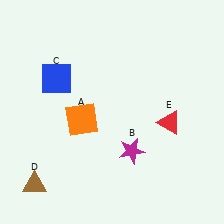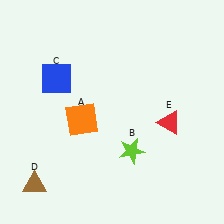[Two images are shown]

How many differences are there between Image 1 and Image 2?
There is 1 difference between the two images.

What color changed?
The star (B) changed from magenta in Image 1 to lime in Image 2.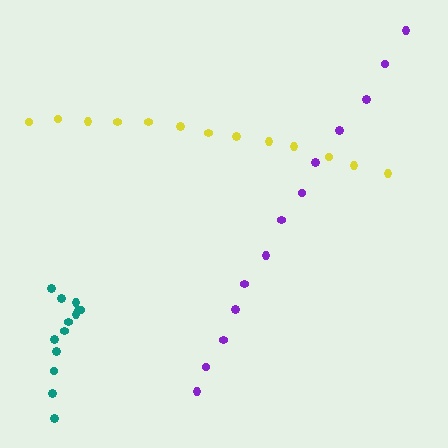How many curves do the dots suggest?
There are 3 distinct paths.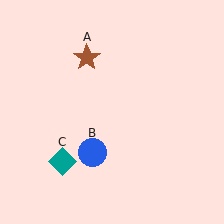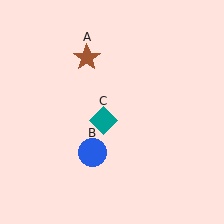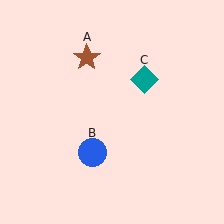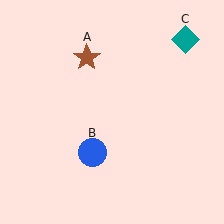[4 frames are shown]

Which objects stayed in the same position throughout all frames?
Brown star (object A) and blue circle (object B) remained stationary.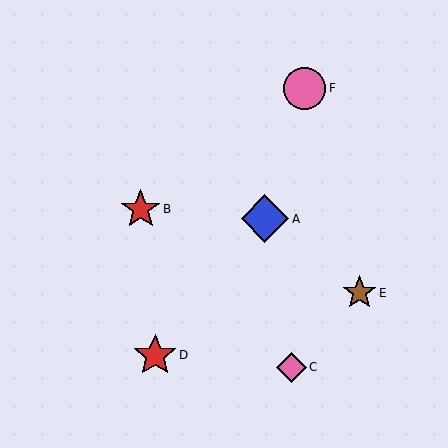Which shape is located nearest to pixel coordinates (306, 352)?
The pink diamond (labeled C) at (291, 367) is nearest to that location.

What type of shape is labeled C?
Shape C is a pink diamond.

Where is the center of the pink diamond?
The center of the pink diamond is at (291, 367).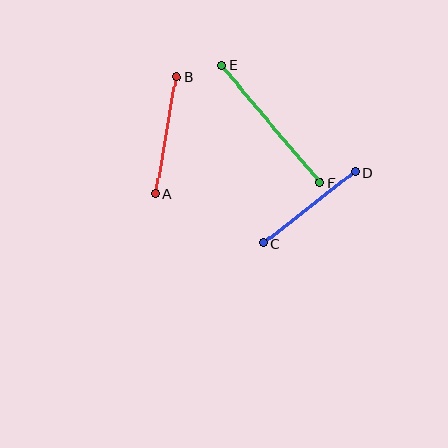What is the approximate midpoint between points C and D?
The midpoint is at approximately (309, 208) pixels.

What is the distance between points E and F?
The distance is approximately 154 pixels.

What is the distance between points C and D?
The distance is approximately 116 pixels.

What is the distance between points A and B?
The distance is approximately 119 pixels.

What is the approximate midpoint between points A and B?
The midpoint is at approximately (166, 135) pixels.